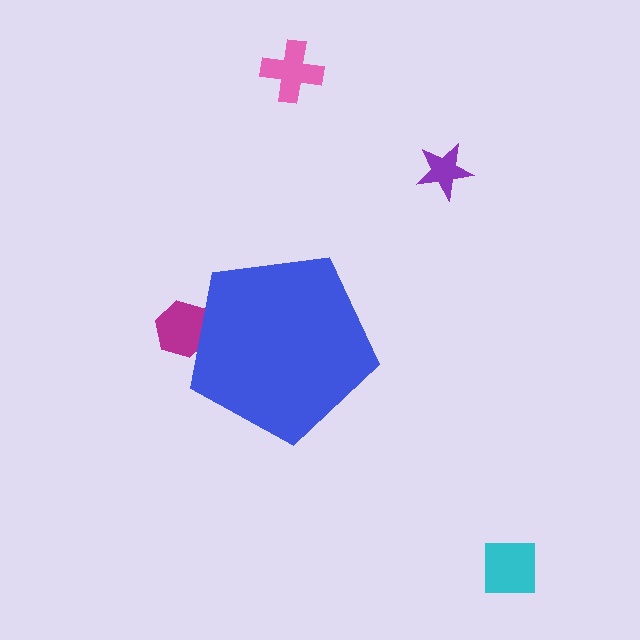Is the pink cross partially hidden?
No, the pink cross is fully visible.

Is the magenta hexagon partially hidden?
Yes, the magenta hexagon is partially hidden behind the blue pentagon.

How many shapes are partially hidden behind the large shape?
1 shape is partially hidden.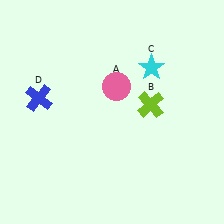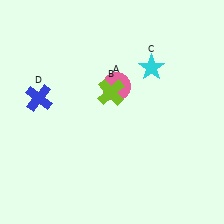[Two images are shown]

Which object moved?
The lime cross (B) moved left.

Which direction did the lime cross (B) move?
The lime cross (B) moved left.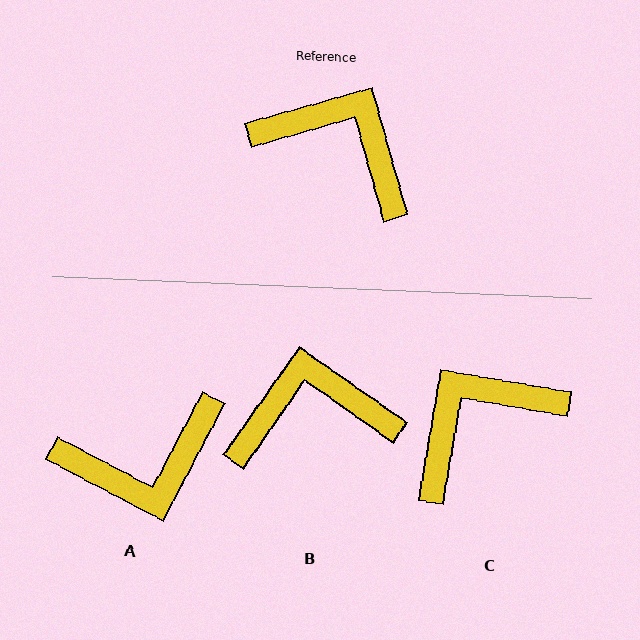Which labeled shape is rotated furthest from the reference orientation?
A, about 133 degrees away.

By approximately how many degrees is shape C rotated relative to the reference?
Approximately 65 degrees counter-clockwise.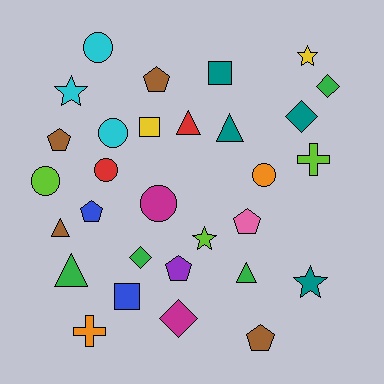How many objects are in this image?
There are 30 objects.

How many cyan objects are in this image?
There are 3 cyan objects.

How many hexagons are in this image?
There are no hexagons.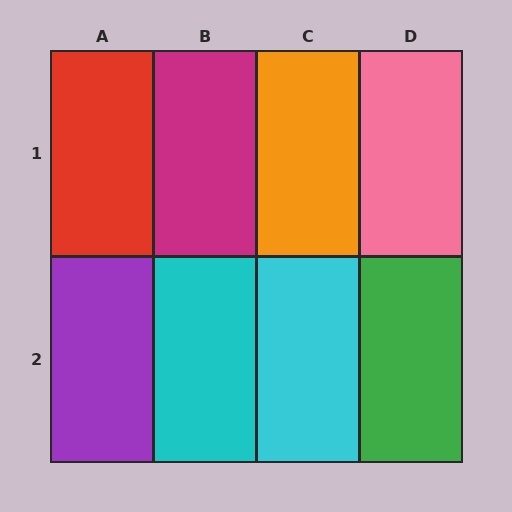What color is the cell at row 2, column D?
Green.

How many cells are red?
1 cell is red.